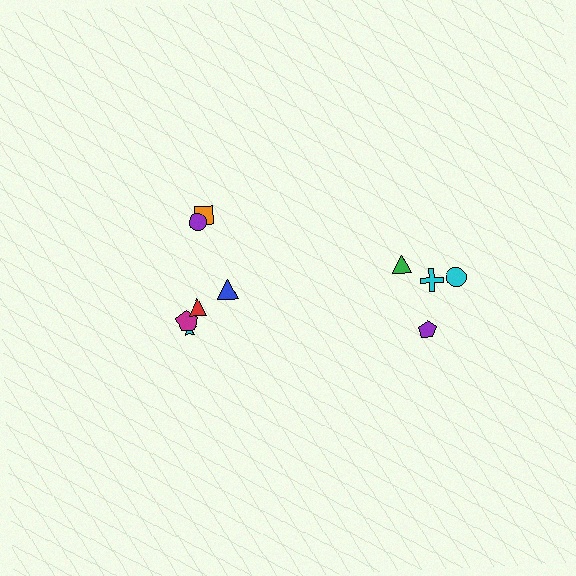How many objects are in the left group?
There are 6 objects.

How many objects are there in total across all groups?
There are 10 objects.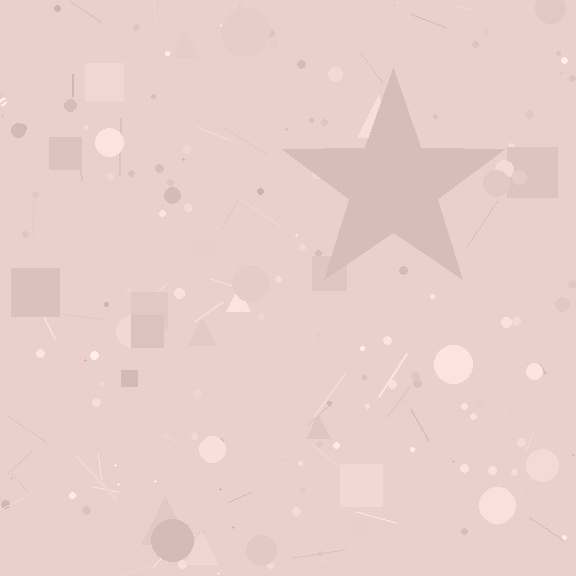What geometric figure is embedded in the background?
A star is embedded in the background.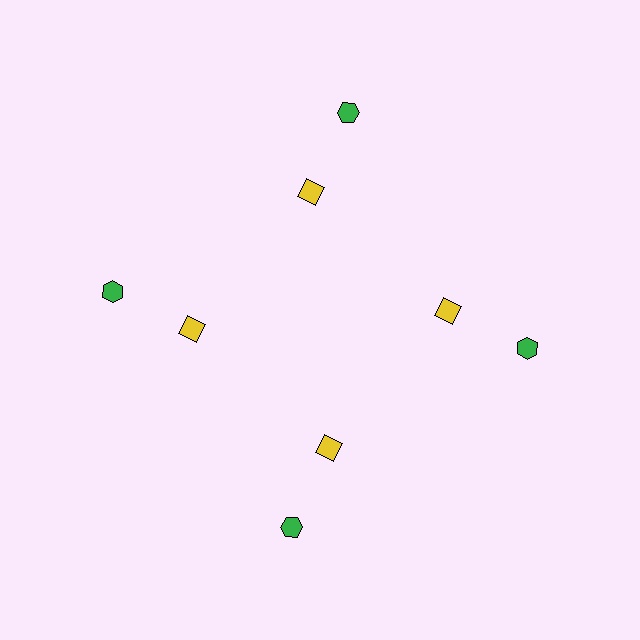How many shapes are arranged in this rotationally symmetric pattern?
There are 8 shapes, arranged in 4 groups of 2.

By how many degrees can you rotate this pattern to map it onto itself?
The pattern maps onto itself every 90 degrees of rotation.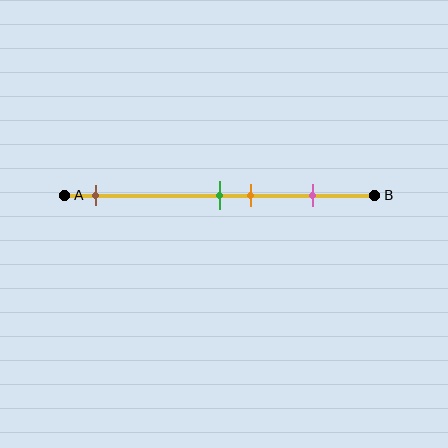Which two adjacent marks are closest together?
The green and orange marks are the closest adjacent pair.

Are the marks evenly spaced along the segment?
No, the marks are not evenly spaced.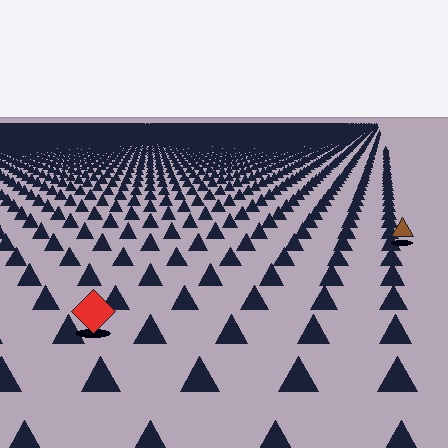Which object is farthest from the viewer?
The brown triangle is farthest from the viewer. It appears smaller and the ground texture around it is denser.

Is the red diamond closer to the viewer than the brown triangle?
Yes. The red diamond is closer — you can tell from the texture gradient: the ground texture is coarser near it.